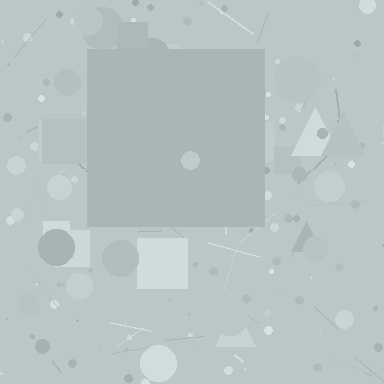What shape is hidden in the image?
A square is hidden in the image.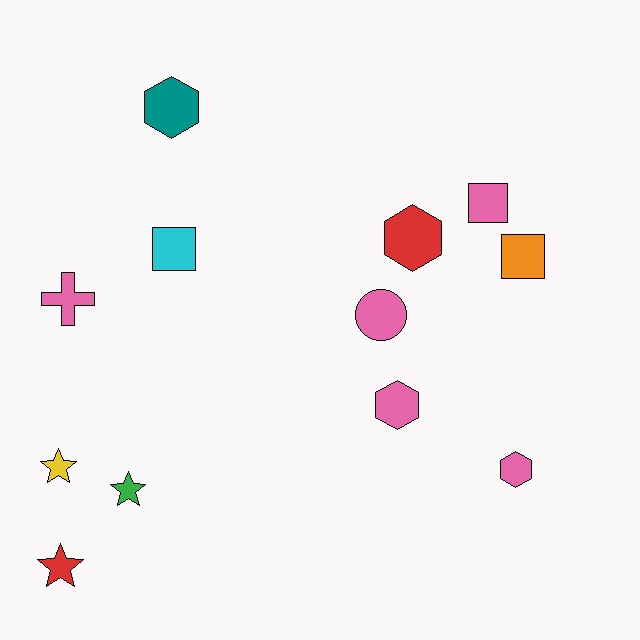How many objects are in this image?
There are 12 objects.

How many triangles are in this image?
There are no triangles.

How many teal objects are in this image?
There is 1 teal object.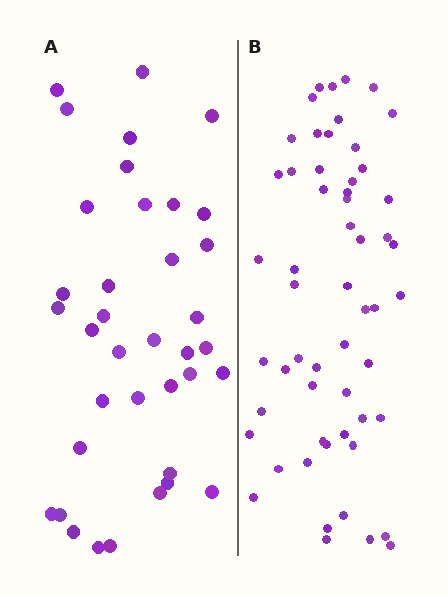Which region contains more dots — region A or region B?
Region B (the right region) has more dots.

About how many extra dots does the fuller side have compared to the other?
Region B has approximately 20 more dots than region A.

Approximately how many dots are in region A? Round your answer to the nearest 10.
About 40 dots. (The exact count is 37, which rounds to 40.)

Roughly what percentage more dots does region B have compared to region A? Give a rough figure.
About 50% more.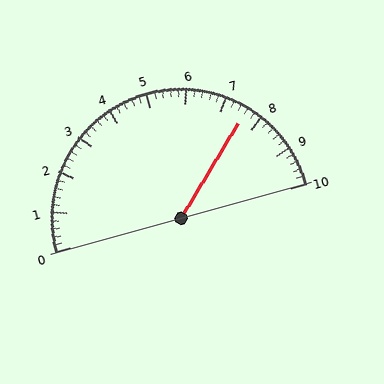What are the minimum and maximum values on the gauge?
The gauge ranges from 0 to 10.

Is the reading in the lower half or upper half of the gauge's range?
The reading is in the upper half of the range (0 to 10).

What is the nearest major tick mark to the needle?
The nearest major tick mark is 8.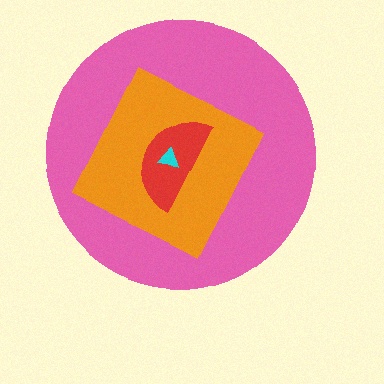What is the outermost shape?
The pink circle.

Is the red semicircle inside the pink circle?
Yes.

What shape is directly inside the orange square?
The red semicircle.